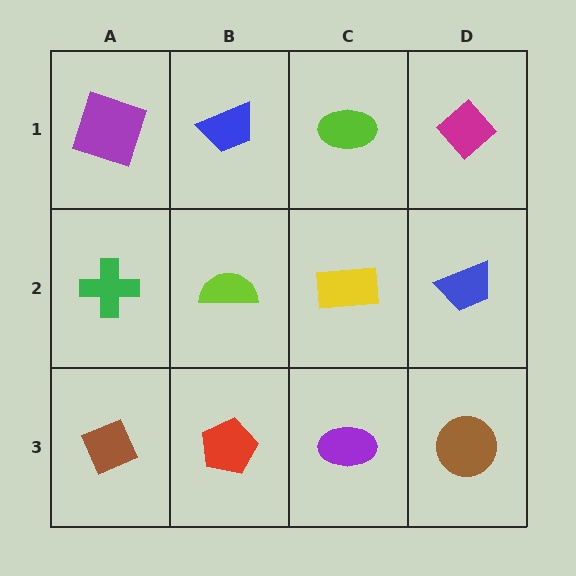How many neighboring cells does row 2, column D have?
3.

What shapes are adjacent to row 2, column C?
A lime ellipse (row 1, column C), a purple ellipse (row 3, column C), a lime semicircle (row 2, column B), a blue trapezoid (row 2, column D).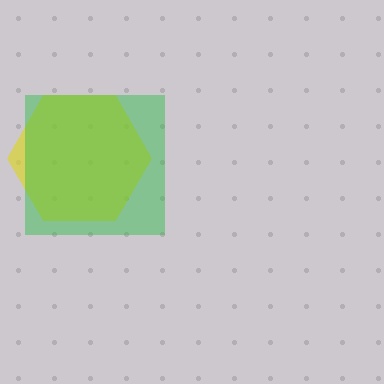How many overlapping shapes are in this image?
There are 2 overlapping shapes in the image.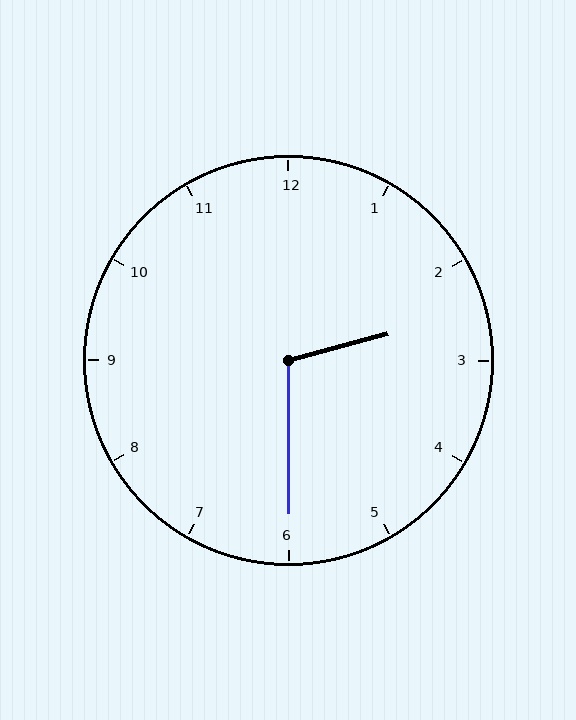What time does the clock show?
2:30.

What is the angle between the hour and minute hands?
Approximately 105 degrees.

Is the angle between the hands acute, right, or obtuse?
It is obtuse.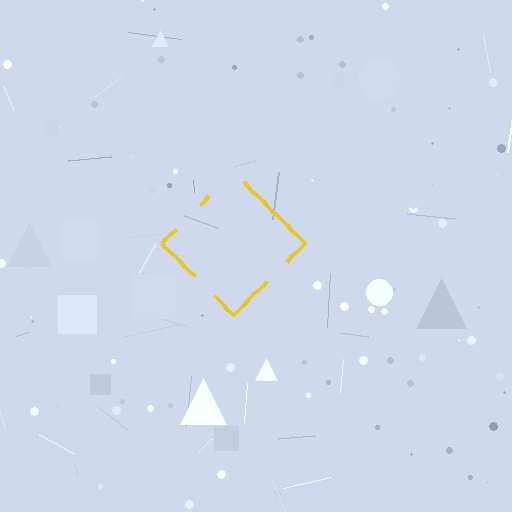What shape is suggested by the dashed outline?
The dashed outline suggests a diamond.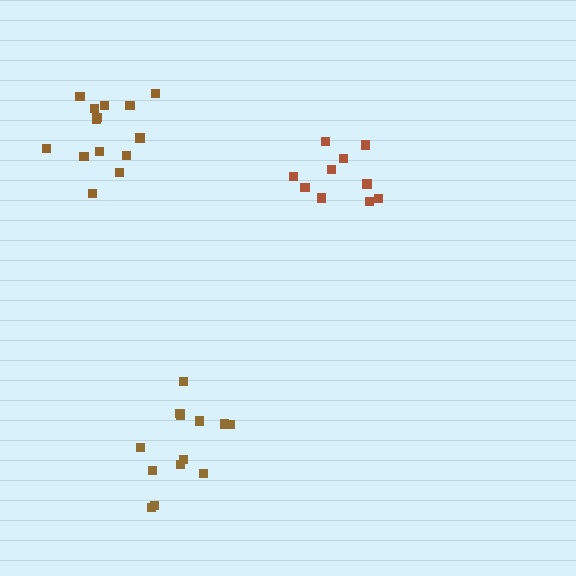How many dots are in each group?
Group 1: 10 dots, Group 2: 13 dots, Group 3: 14 dots (37 total).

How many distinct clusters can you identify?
There are 3 distinct clusters.